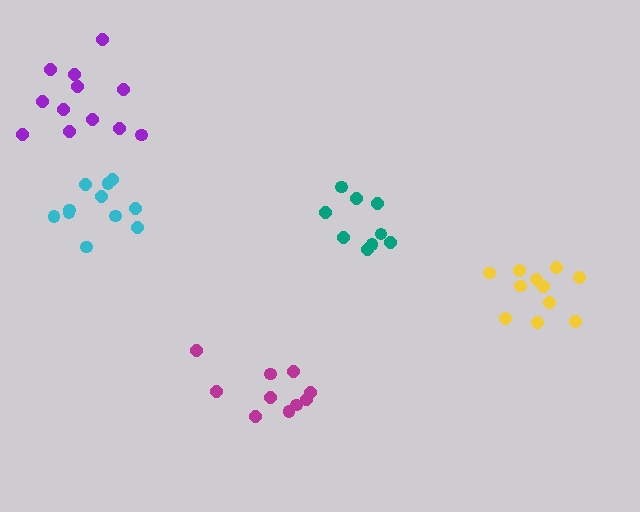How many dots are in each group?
Group 1: 11 dots, Group 2: 11 dots, Group 3: 12 dots, Group 4: 10 dots, Group 5: 9 dots (53 total).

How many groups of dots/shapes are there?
There are 5 groups.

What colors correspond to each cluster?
The clusters are colored: cyan, yellow, purple, magenta, teal.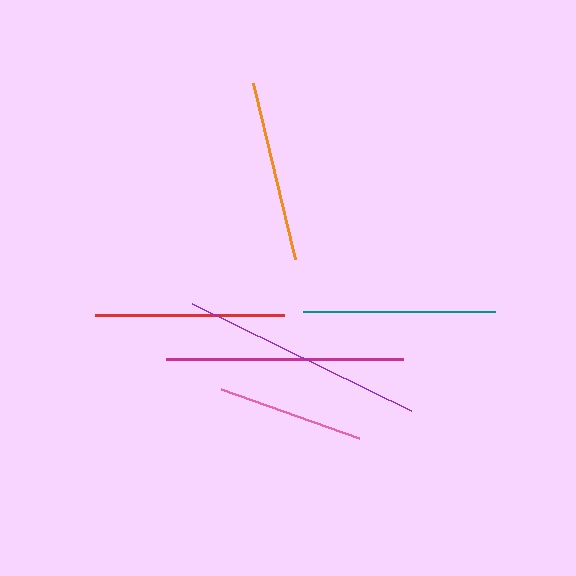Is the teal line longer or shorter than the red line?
The teal line is longer than the red line.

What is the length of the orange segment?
The orange segment is approximately 181 pixels long.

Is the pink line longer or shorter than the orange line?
The orange line is longer than the pink line.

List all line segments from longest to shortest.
From longest to shortest: purple, magenta, teal, red, orange, pink.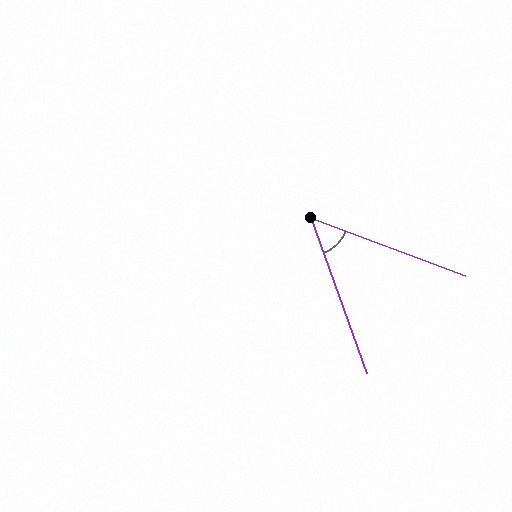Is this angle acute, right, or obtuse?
It is acute.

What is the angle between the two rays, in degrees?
Approximately 50 degrees.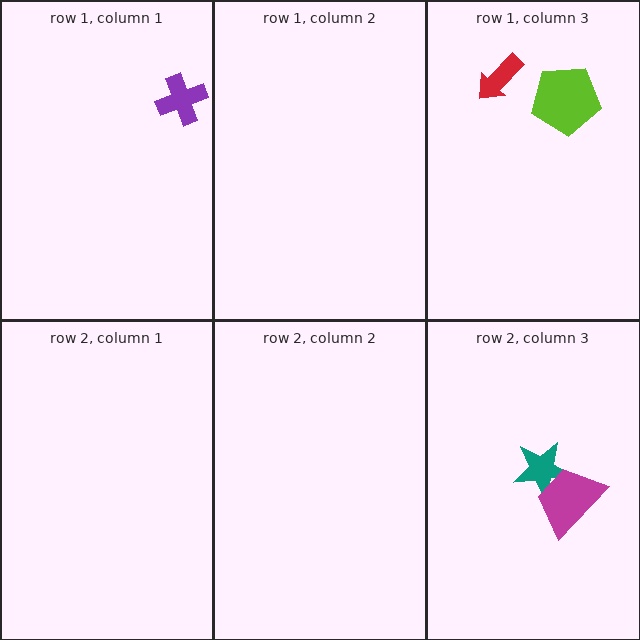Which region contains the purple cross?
The row 1, column 1 region.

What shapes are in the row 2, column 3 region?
The teal star, the magenta trapezoid.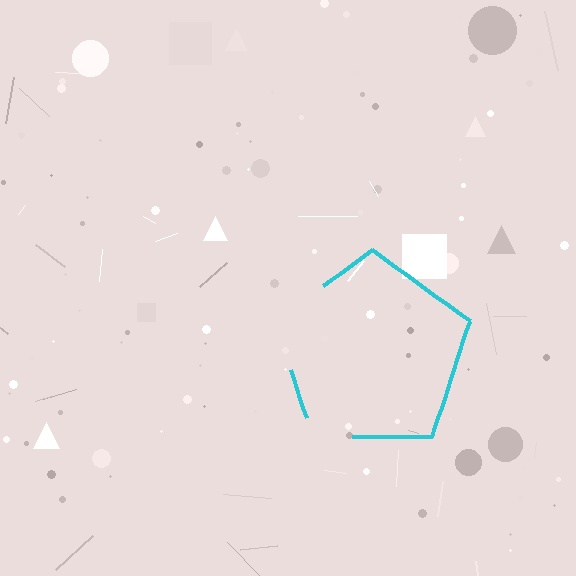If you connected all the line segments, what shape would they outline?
They would outline a pentagon.